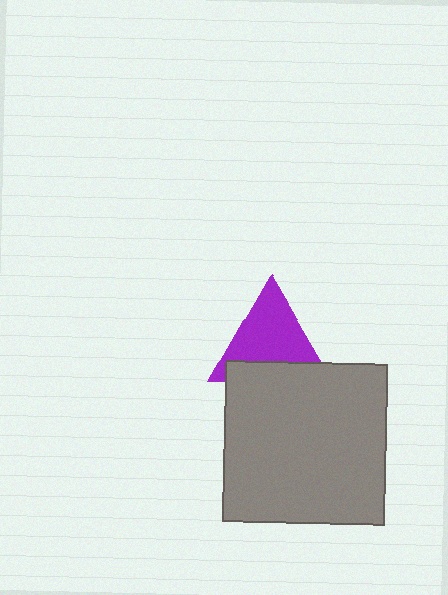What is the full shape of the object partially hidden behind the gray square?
The partially hidden object is a purple triangle.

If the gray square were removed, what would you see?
You would see the complete purple triangle.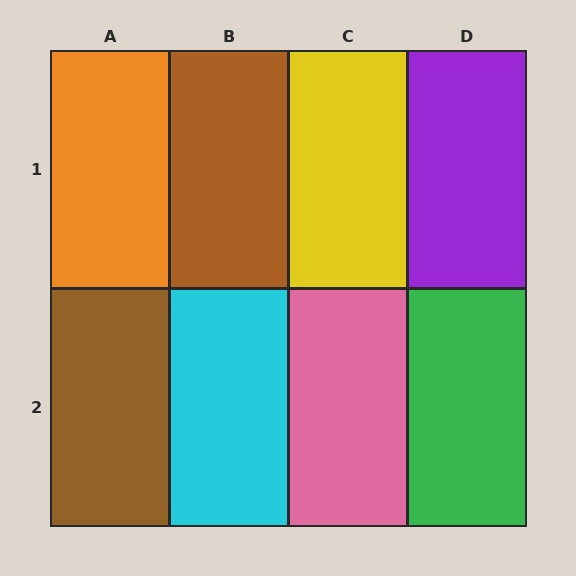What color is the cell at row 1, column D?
Purple.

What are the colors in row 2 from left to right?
Brown, cyan, pink, green.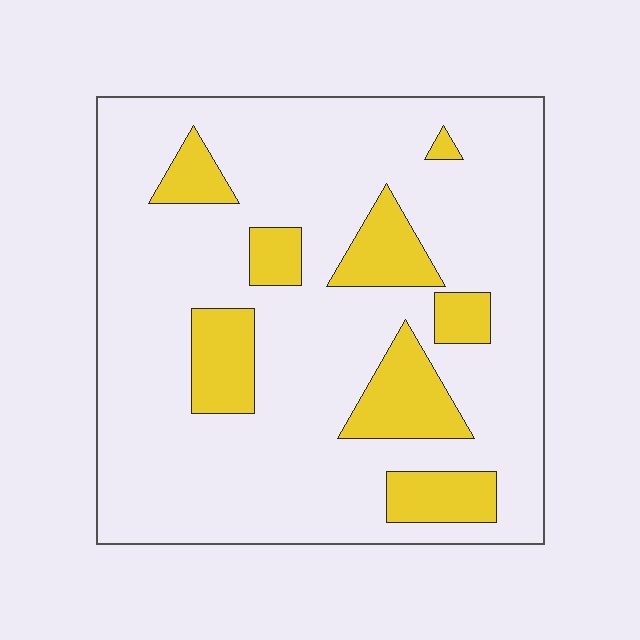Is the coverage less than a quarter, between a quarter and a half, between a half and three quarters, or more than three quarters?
Less than a quarter.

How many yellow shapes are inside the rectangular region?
8.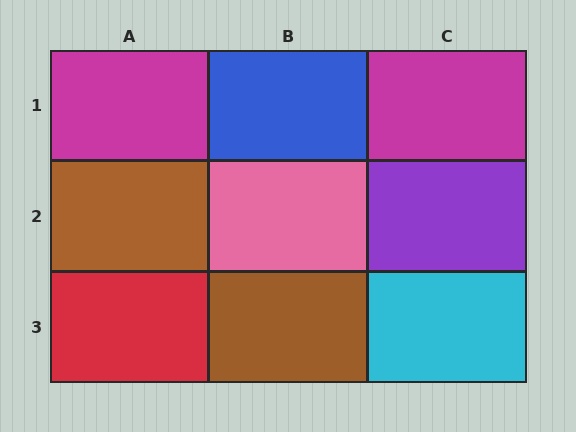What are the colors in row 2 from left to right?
Brown, pink, purple.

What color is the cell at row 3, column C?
Cyan.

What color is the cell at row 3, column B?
Brown.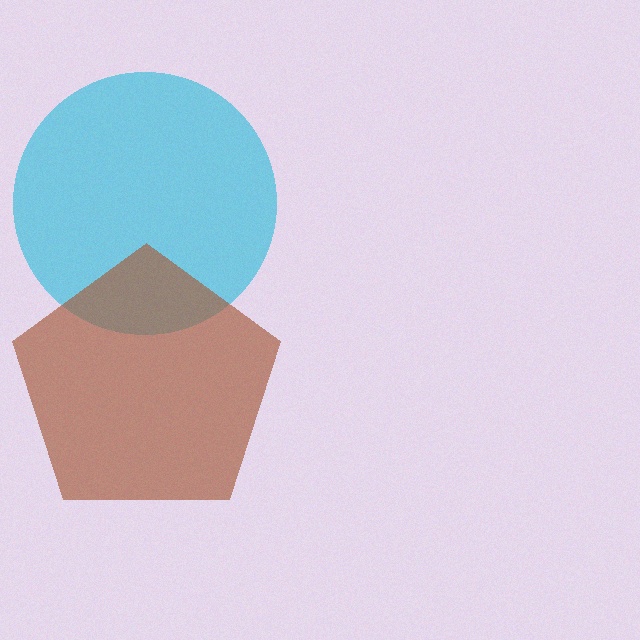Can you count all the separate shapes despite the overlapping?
Yes, there are 2 separate shapes.